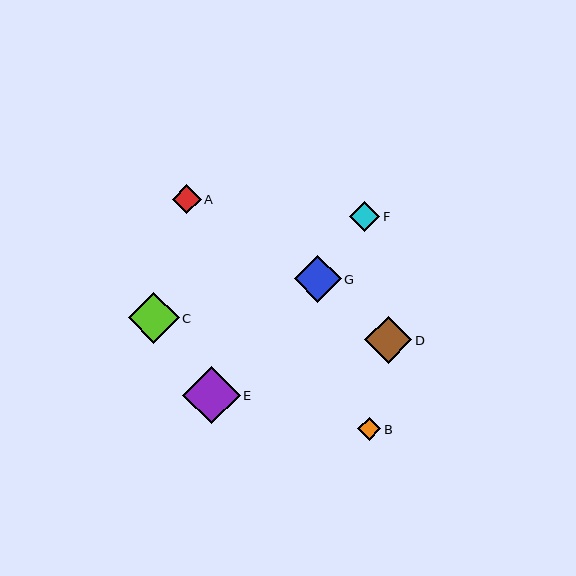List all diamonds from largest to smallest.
From largest to smallest: E, C, D, G, F, A, B.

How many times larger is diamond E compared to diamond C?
Diamond E is approximately 1.1 times the size of diamond C.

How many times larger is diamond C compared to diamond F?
Diamond C is approximately 1.7 times the size of diamond F.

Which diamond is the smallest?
Diamond B is the smallest with a size of approximately 23 pixels.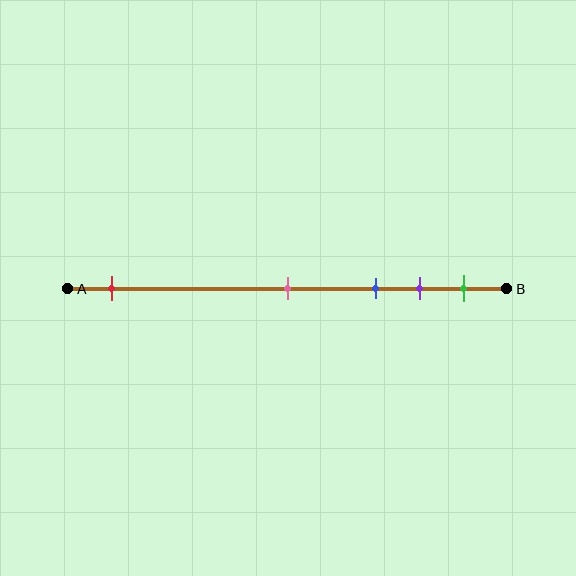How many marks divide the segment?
There are 5 marks dividing the segment.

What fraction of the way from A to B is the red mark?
The red mark is approximately 10% (0.1) of the way from A to B.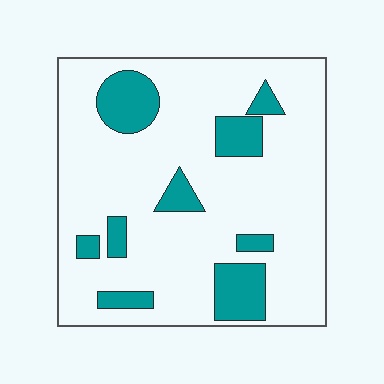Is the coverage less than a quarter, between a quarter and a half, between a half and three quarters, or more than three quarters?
Less than a quarter.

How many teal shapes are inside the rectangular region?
9.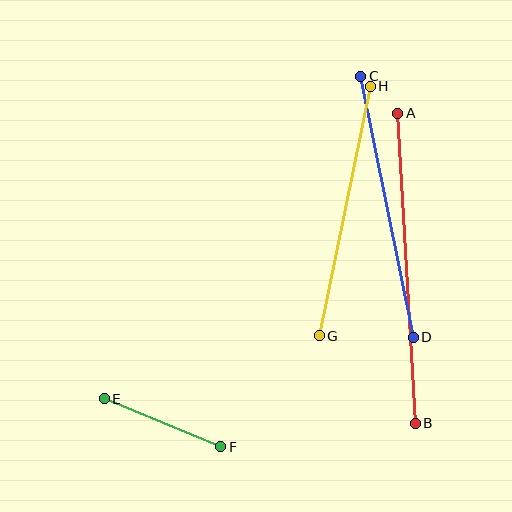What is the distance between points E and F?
The distance is approximately 126 pixels.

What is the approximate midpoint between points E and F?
The midpoint is at approximately (162, 423) pixels.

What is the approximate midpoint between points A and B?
The midpoint is at approximately (406, 268) pixels.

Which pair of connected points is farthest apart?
Points A and B are farthest apart.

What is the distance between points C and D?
The distance is approximately 266 pixels.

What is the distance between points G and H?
The distance is approximately 255 pixels.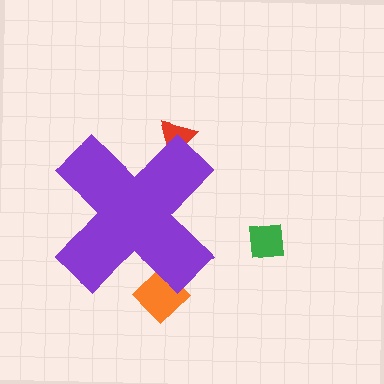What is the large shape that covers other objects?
A purple cross.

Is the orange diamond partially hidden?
Yes, the orange diamond is partially hidden behind the purple cross.